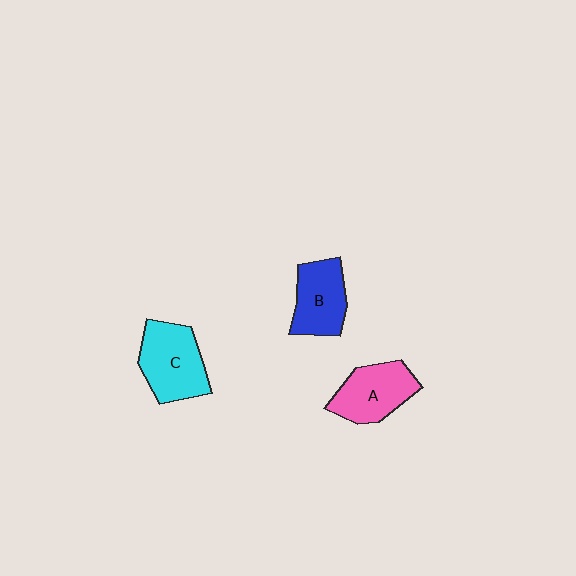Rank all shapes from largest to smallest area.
From largest to smallest: C (cyan), A (pink), B (blue).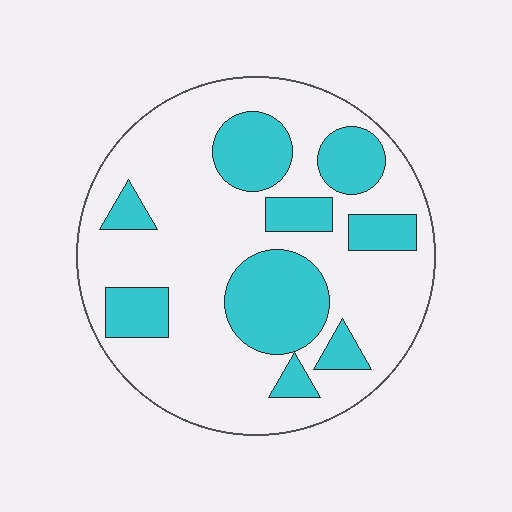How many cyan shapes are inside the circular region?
9.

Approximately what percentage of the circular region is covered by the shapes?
Approximately 30%.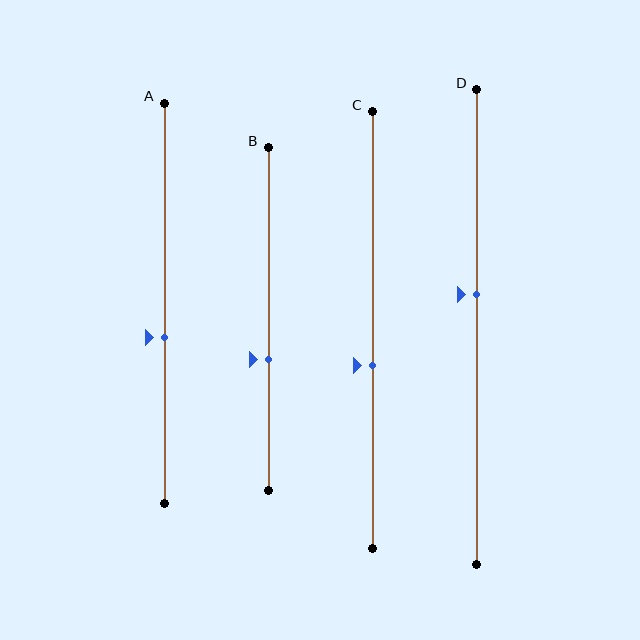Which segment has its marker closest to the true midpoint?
Segment D has its marker closest to the true midpoint.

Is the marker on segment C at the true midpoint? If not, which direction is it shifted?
No, the marker on segment C is shifted downward by about 8% of the segment length.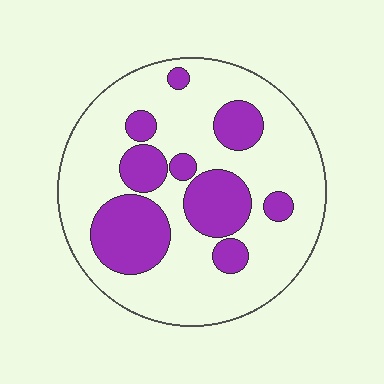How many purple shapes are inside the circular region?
9.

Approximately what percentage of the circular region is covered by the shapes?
Approximately 30%.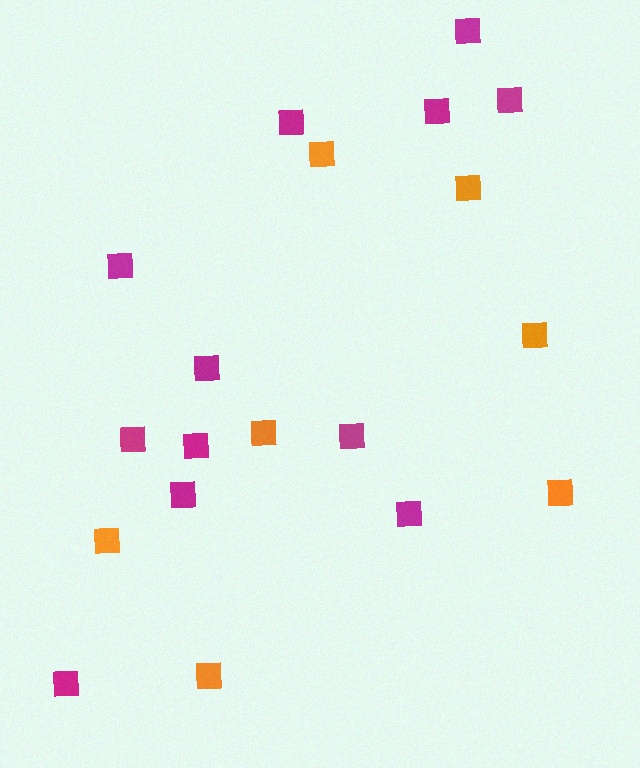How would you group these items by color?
There are 2 groups: one group of orange squares (7) and one group of magenta squares (12).